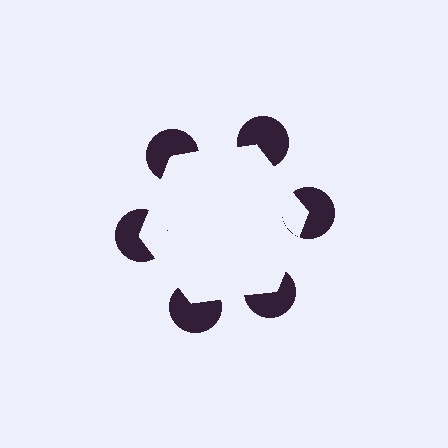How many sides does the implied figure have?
6 sides.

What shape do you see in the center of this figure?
An illusory hexagon — its edges are inferred from the aligned wedge cuts in the pac-man discs, not physically drawn.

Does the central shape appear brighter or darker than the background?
It typically appears slightly brighter than the background, even though no actual brightness change is drawn.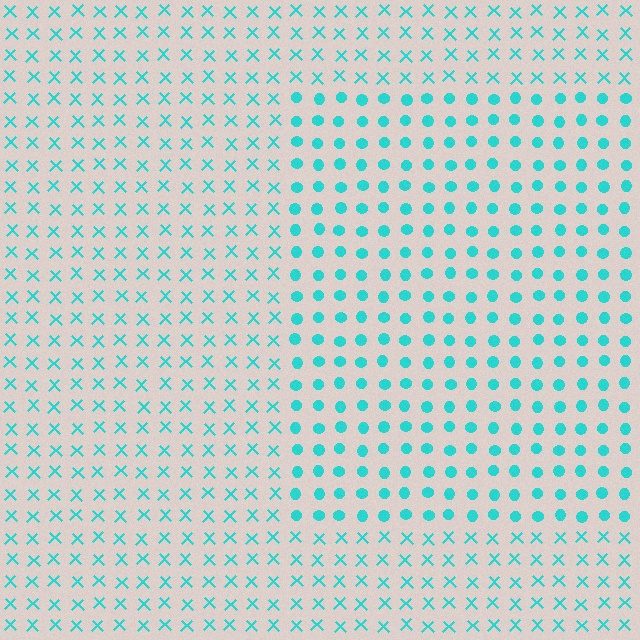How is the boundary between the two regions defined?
The boundary is defined by a change in element shape: circles inside vs. X marks outside. All elements share the same color and spacing.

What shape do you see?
I see a rectangle.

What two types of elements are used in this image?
The image uses circles inside the rectangle region and X marks outside it.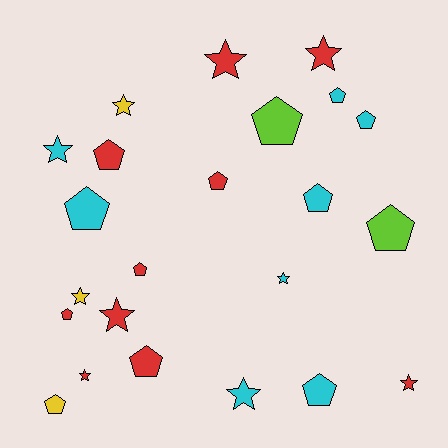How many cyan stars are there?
There are 3 cyan stars.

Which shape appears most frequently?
Pentagon, with 13 objects.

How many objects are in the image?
There are 23 objects.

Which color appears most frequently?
Red, with 10 objects.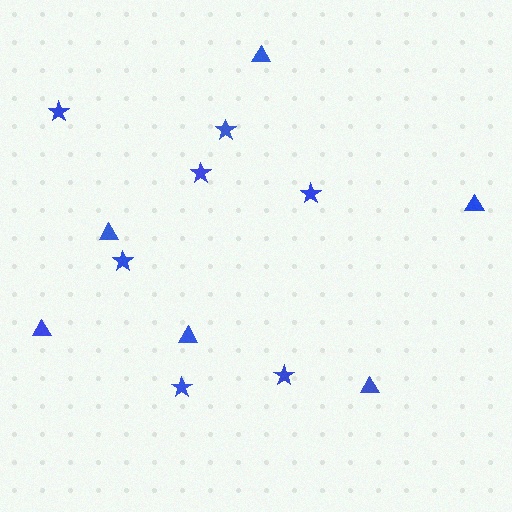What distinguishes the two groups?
There are 2 groups: one group of stars (7) and one group of triangles (6).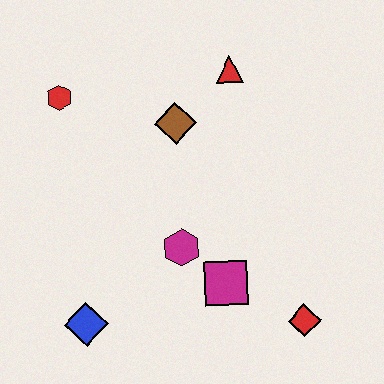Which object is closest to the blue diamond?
The magenta hexagon is closest to the blue diamond.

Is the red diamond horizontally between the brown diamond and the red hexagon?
No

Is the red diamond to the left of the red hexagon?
No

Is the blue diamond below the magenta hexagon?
Yes